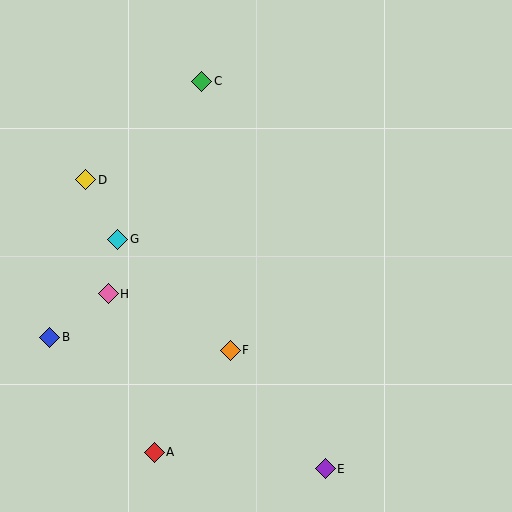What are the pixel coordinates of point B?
Point B is at (50, 337).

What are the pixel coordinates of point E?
Point E is at (325, 469).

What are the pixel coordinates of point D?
Point D is at (86, 180).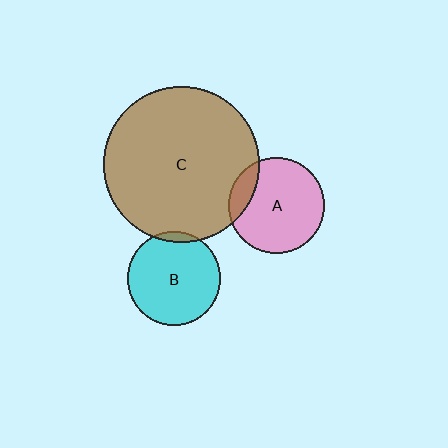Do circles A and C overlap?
Yes.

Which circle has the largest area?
Circle C (brown).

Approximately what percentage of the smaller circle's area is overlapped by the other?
Approximately 15%.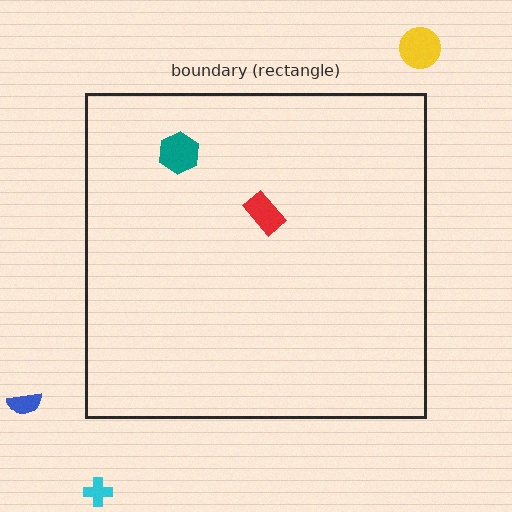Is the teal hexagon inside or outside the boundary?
Inside.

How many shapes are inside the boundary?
2 inside, 3 outside.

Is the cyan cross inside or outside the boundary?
Outside.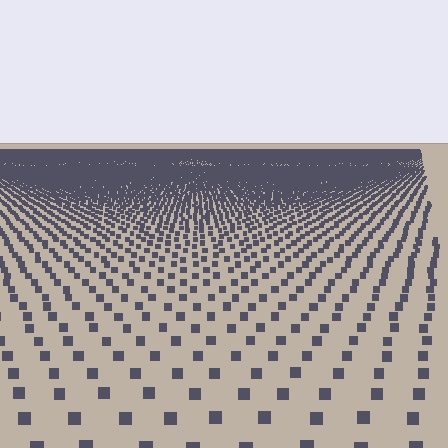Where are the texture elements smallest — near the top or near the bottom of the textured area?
Near the top.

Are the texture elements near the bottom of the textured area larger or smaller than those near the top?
Larger. Near the bottom, elements are closer to the viewer and appear at a bigger on-screen size.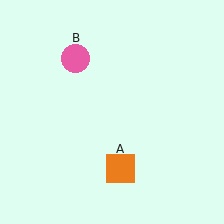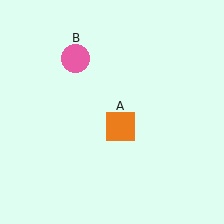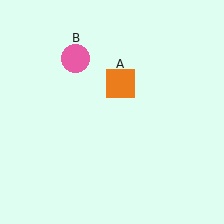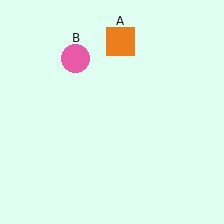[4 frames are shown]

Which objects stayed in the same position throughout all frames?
Pink circle (object B) remained stationary.